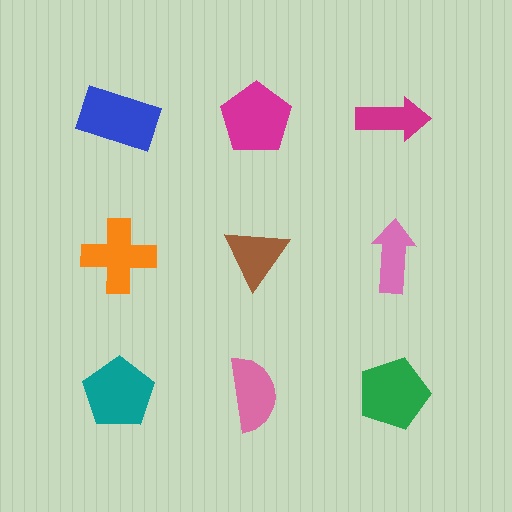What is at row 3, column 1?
A teal pentagon.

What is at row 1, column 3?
A magenta arrow.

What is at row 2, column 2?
A brown triangle.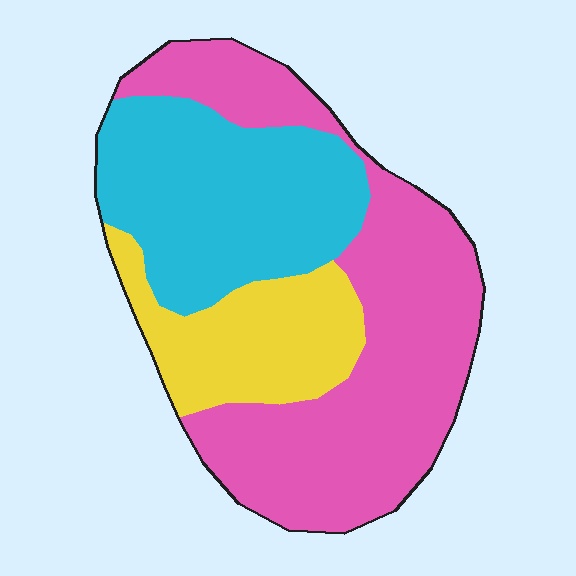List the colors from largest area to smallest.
From largest to smallest: pink, cyan, yellow.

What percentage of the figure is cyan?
Cyan covers around 30% of the figure.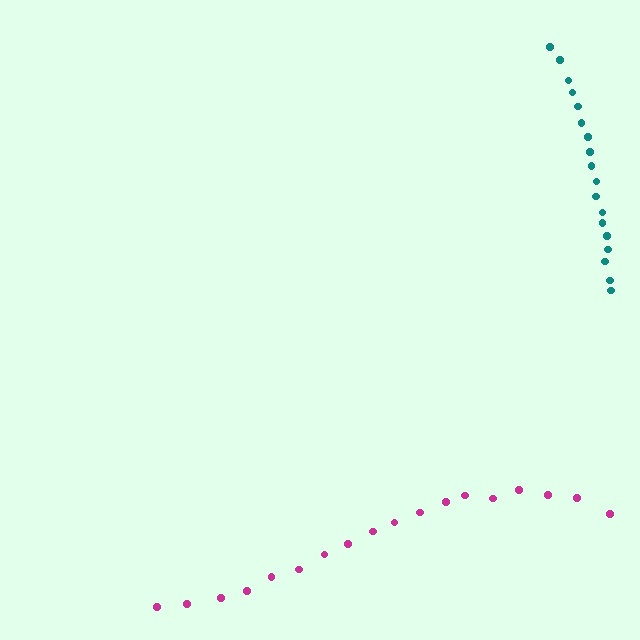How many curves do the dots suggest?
There are 2 distinct paths.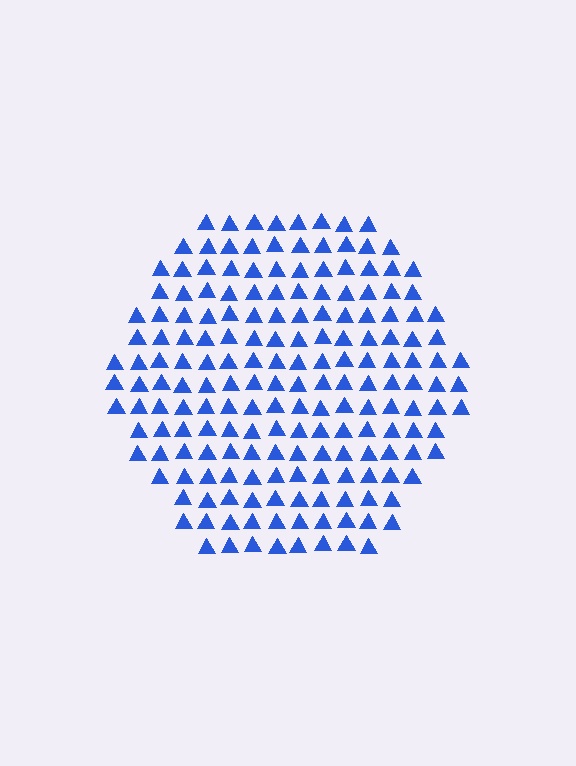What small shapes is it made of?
It is made of small triangles.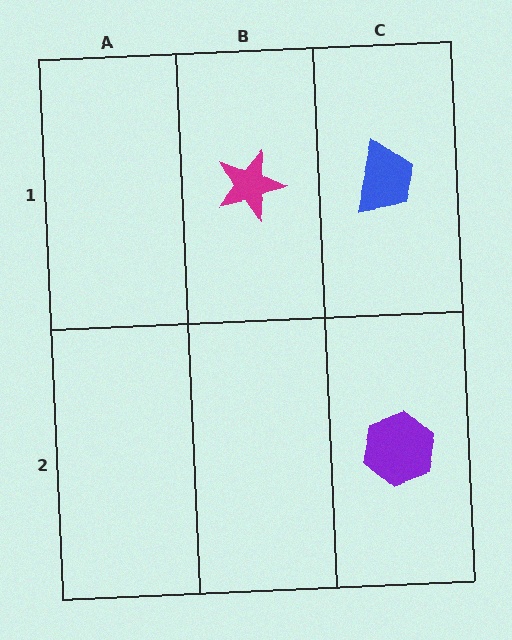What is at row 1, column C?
A blue trapezoid.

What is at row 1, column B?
A magenta star.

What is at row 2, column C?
A purple hexagon.